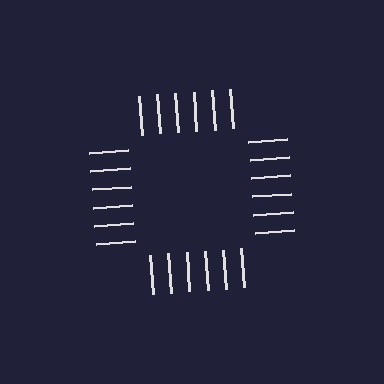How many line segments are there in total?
24 — 6 along each of the 4 edges.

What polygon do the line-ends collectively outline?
An illusory square — the line segments terminate on its edges but no continuous stroke is drawn.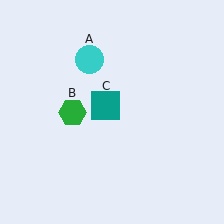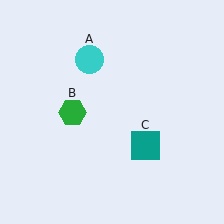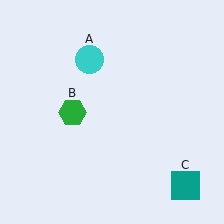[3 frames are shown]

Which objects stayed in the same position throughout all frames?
Cyan circle (object A) and green hexagon (object B) remained stationary.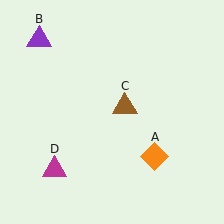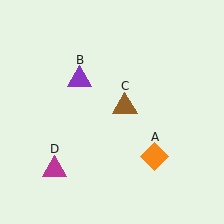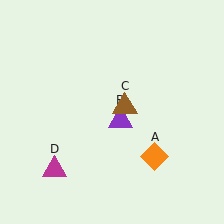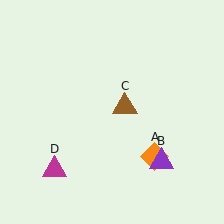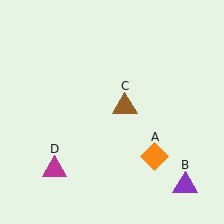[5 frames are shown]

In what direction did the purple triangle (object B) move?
The purple triangle (object B) moved down and to the right.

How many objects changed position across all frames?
1 object changed position: purple triangle (object B).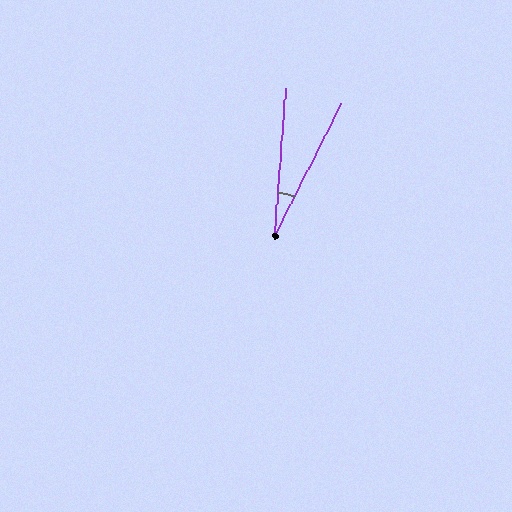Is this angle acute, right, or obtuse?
It is acute.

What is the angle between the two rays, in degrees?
Approximately 23 degrees.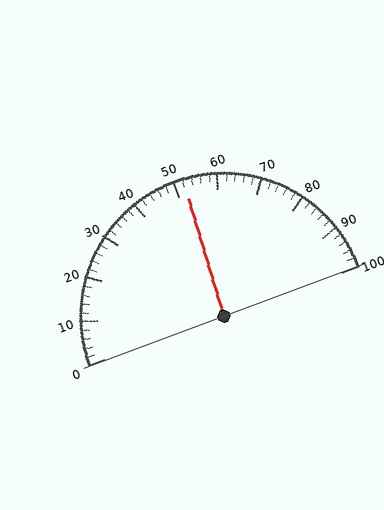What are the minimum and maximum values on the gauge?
The gauge ranges from 0 to 100.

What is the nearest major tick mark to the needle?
The nearest major tick mark is 50.